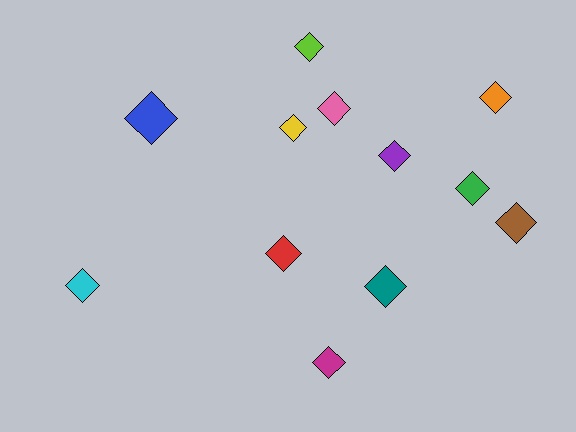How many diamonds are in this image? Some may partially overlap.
There are 12 diamonds.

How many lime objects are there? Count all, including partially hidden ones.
There is 1 lime object.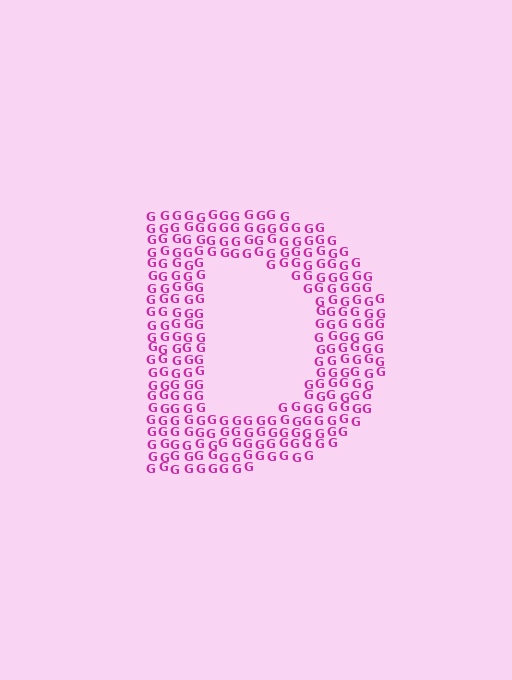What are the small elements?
The small elements are letter G's.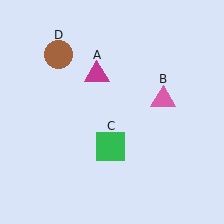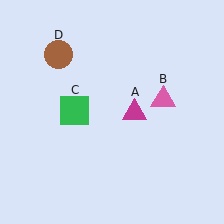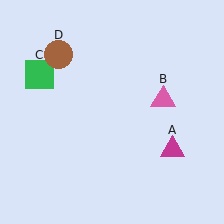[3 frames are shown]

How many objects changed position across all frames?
2 objects changed position: magenta triangle (object A), green square (object C).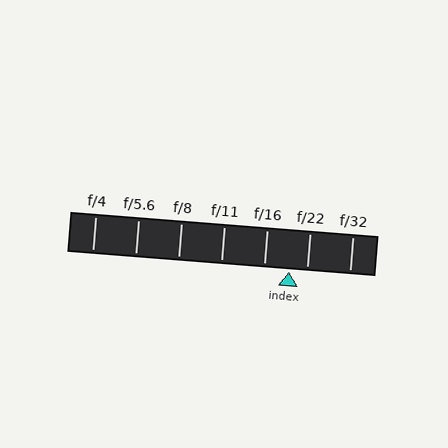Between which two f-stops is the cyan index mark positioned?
The index mark is between f/16 and f/22.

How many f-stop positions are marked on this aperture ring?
There are 7 f-stop positions marked.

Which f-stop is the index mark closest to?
The index mark is closest to f/22.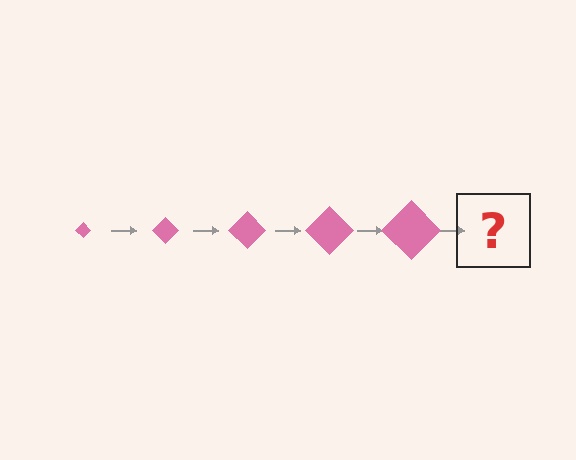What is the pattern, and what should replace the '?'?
The pattern is that the diamond gets progressively larger each step. The '?' should be a pink diamond, larger than the previous one.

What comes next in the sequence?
The next element should be a pink diamond, larger than the previous one.